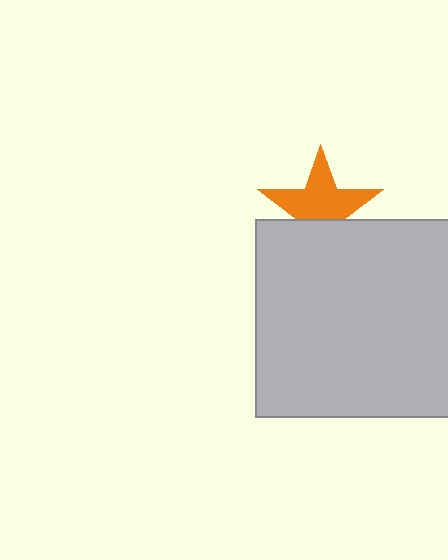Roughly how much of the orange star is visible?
About half of it is visible (roughly 65%).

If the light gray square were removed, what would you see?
You would see the complete orange star.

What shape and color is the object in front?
The object in front is a light gray square.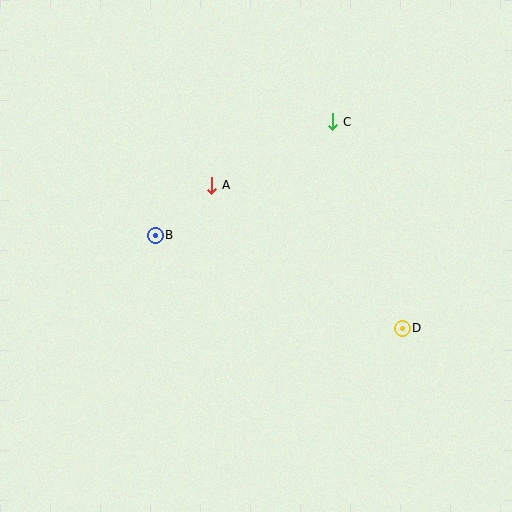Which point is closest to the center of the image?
Point A at (212, 185) is closest to the center.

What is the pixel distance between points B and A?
The distance between B and A is 75 pixels.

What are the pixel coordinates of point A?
Point A is at (212, 185).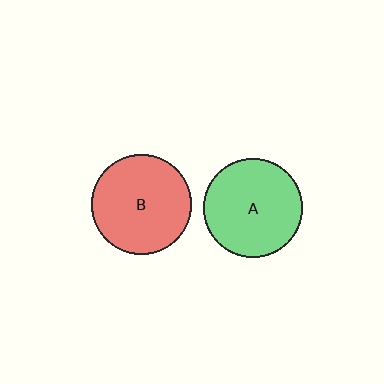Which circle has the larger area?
Circle B (red).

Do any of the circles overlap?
No, none of the circles overlap.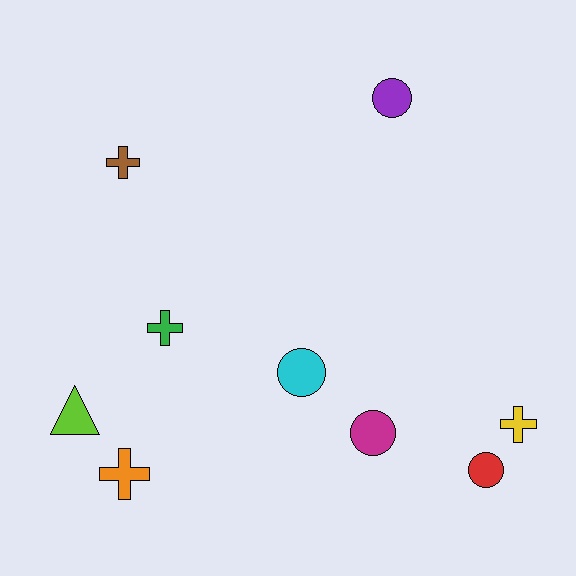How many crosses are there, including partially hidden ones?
There are 4 crosses.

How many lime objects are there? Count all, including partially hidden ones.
There is 1 lime object.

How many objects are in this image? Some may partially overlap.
There are 9 objects.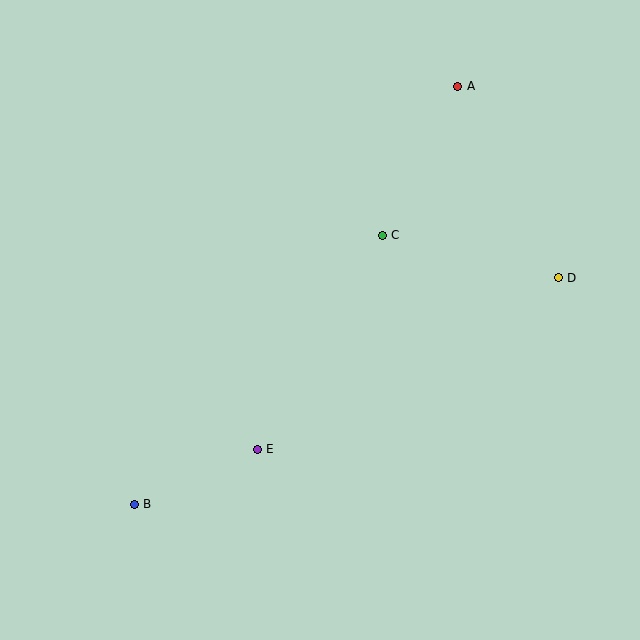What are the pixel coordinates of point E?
Point E is at (257, 449).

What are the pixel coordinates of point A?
Point A is at (458, 86).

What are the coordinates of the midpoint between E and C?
The midpoint between E and C is at (320, 342).